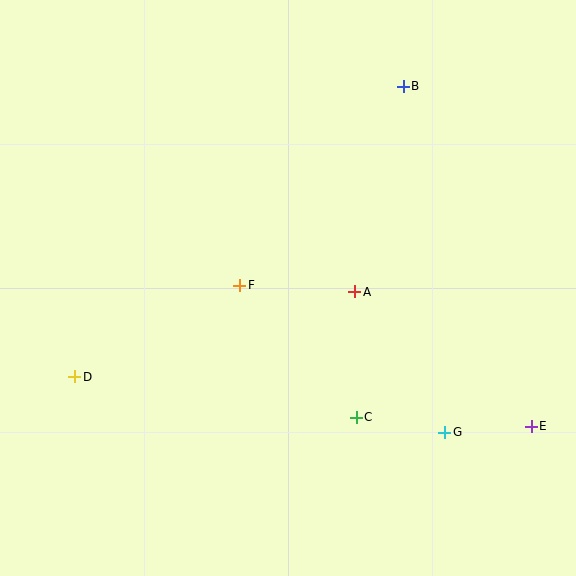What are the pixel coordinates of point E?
Point E is at (531, 426).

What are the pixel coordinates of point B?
Point B is at (403, 86).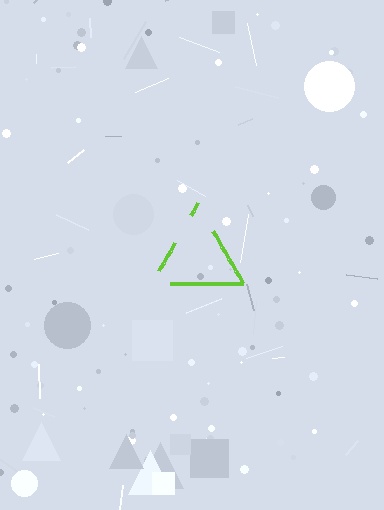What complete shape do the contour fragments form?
The contour fragments form a triangle.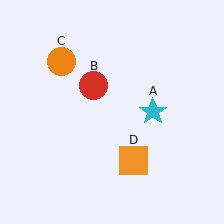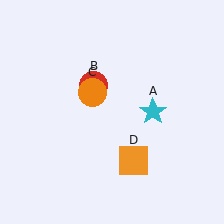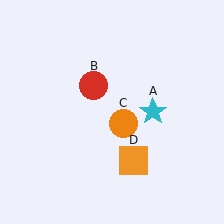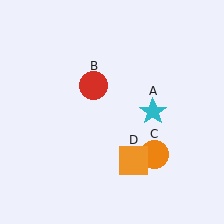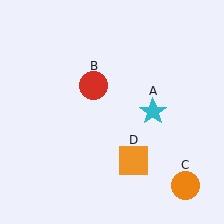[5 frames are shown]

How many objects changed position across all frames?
1 object changed position: orange circle (object C).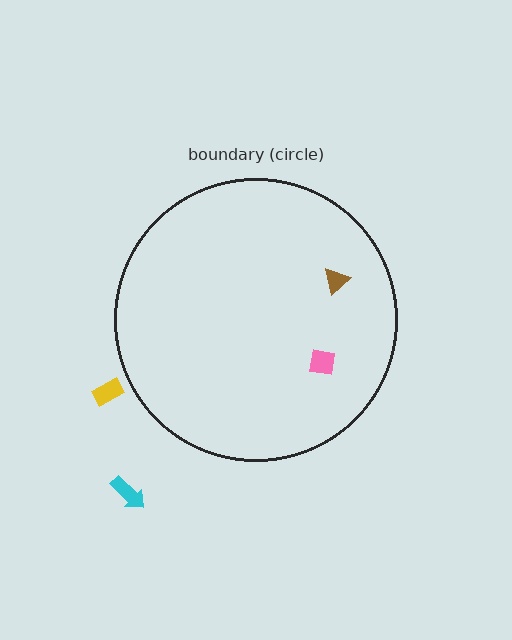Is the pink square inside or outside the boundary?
Inside.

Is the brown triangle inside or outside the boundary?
Inside.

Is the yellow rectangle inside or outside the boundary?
Outside.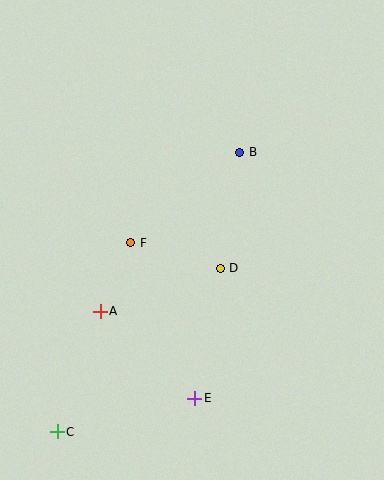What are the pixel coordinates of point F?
Point F is at (131, 243).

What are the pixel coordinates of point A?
Point A is at (100, 311).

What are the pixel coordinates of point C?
Point C is at (57, 432).